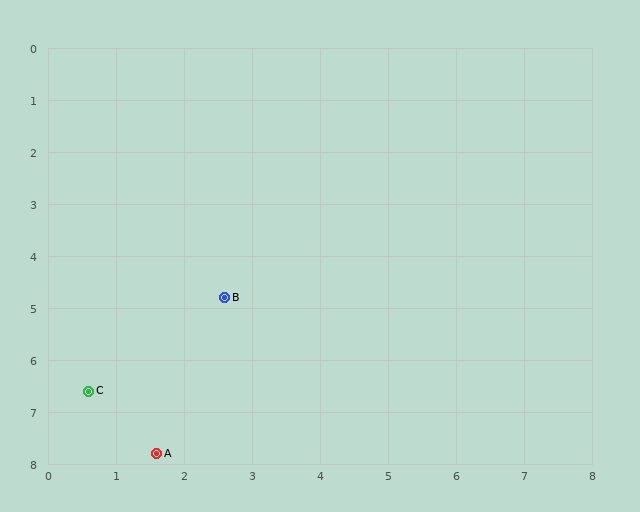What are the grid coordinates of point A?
Point A is at approximately (1.6, 7.8).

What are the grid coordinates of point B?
Point B is at approximately (2.6, 4.8).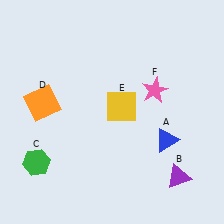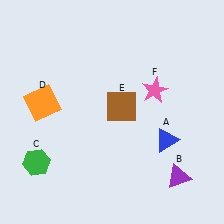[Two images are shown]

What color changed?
The square (E) changed from yellow in Image 1 to brown in Image 2.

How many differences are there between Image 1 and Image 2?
There is 1 difference between the two images.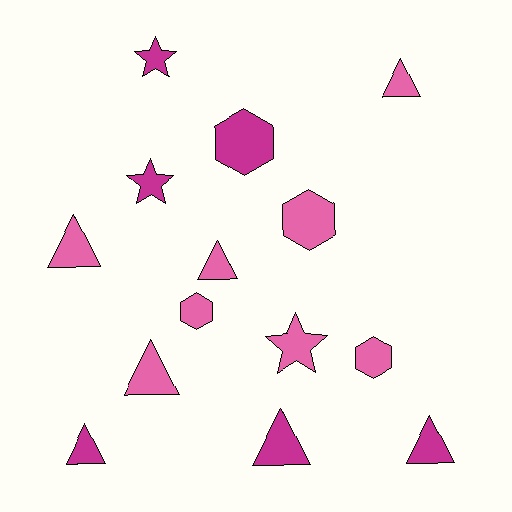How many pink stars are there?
There is 1 pink star.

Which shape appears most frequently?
Triangle, with 7 objects.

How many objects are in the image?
There are 14 objects.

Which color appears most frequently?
Pink, with 8 objects.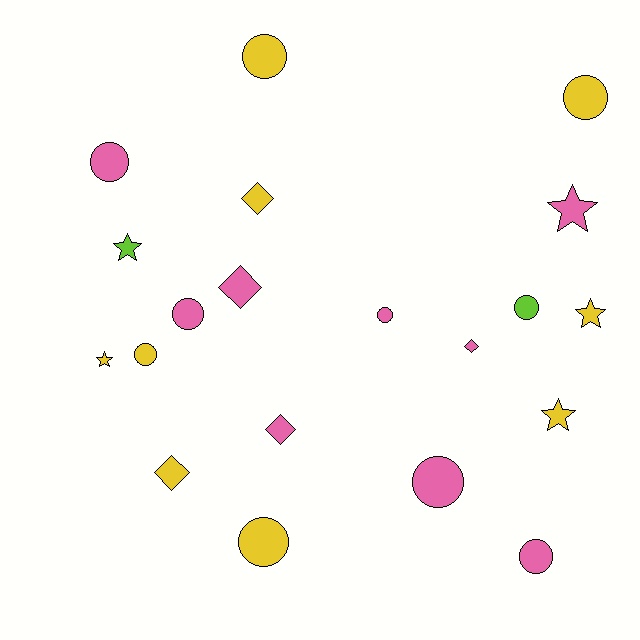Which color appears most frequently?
Yellow, with 9 objects.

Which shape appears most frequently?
Circle, with 10 objects.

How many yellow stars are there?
There are 3 yellow stars.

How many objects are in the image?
There are 20 objects.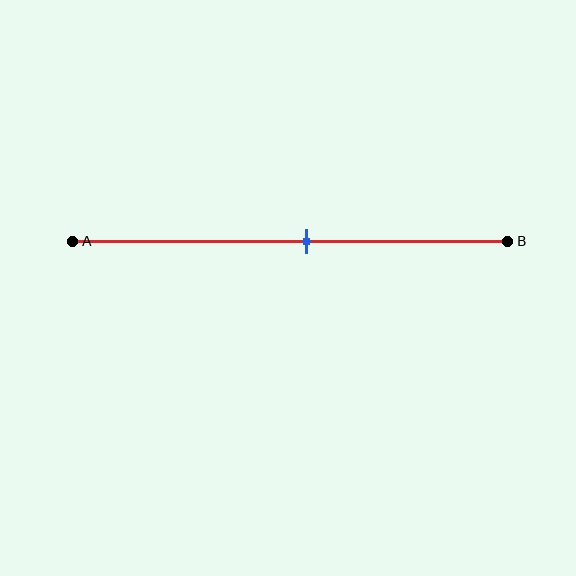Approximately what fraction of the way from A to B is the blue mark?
The blue mark is approximately 55% of the way from A to B.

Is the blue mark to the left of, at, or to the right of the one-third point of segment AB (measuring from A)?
The blue mark is to the right of the one-third point of segment AB.